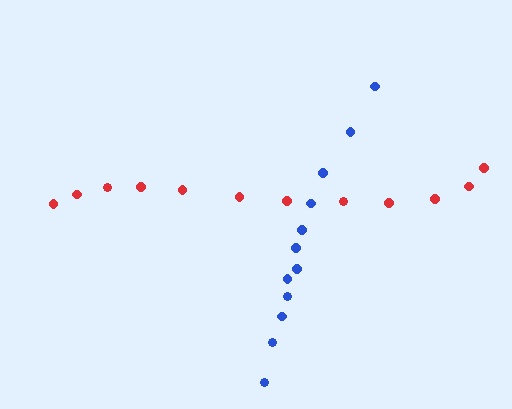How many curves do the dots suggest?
There are 2 distinct paths.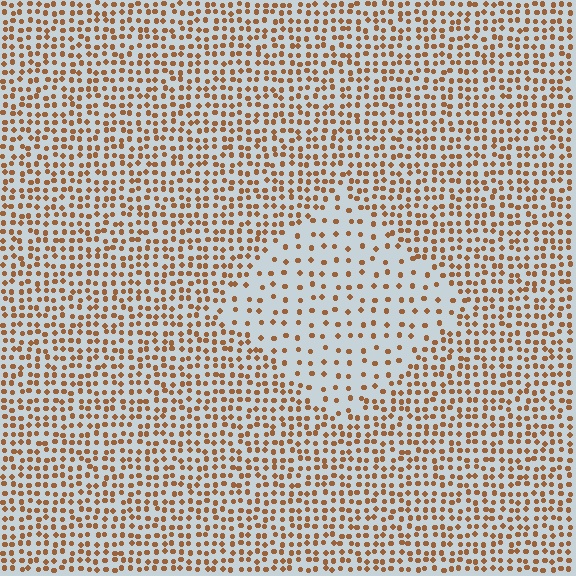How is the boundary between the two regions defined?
The boundary is defined by a change in element density (approximately 2.3x ratio). All elements are the same color, size, and shape.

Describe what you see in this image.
The image contains small brown elements arranged at two different densities. A diamond-shaped region is visible where the elements are less densely packed than the surrounding area.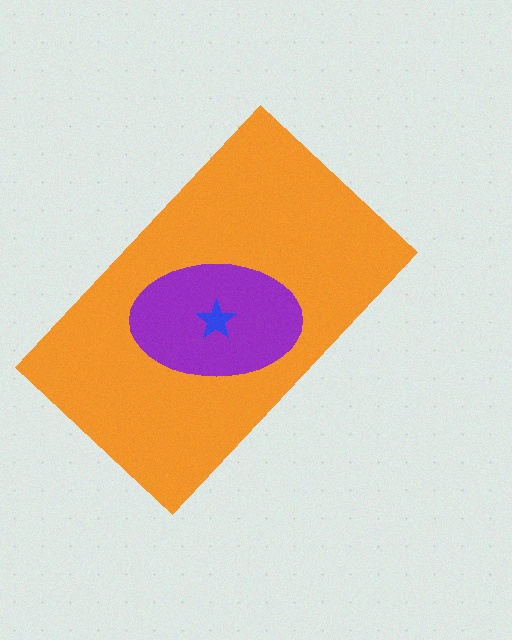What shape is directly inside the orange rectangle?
The purple ellipse.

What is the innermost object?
The blue star.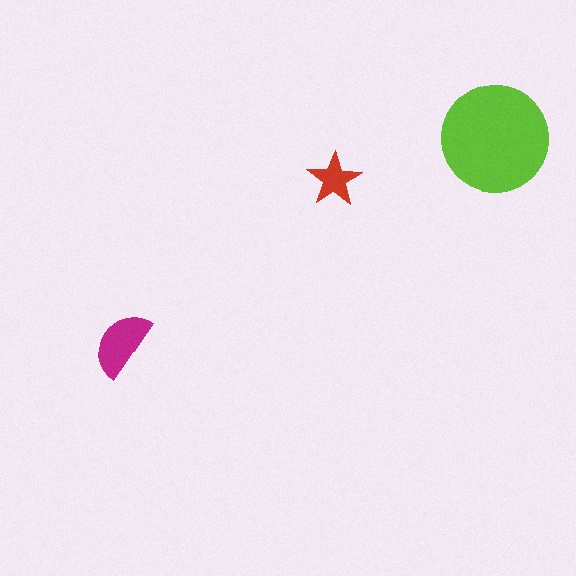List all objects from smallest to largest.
The red star, the magenta semicircle, the lime circle.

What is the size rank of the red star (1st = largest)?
3rd.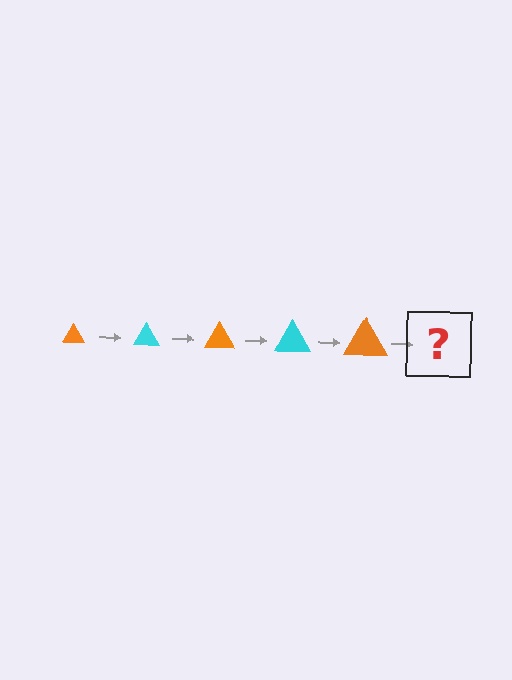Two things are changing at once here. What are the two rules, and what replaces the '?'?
The two rules are that the triangle grows larger each step and the color cycles through orange and cyan. The '?' should be a cyan triangle, larger than the previous one.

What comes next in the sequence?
The next element should be a cyan triangle, larger than the previous one.